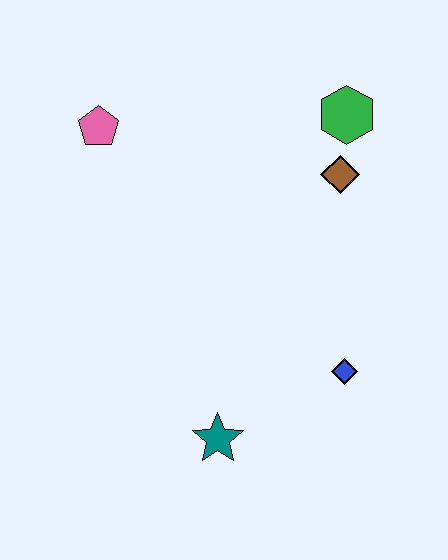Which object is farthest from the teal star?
The green hexagon is farthest from the teal star.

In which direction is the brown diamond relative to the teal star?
The brown diamond is above the teal star.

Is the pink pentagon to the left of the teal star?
Yes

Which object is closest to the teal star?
The blue diamond is closest to the teal star.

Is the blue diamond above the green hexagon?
No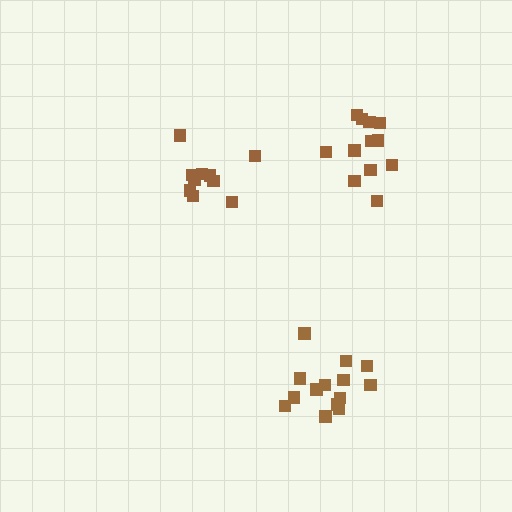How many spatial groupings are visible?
There are 3 spatial groupings.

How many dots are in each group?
Group 1: 10 dots, Group 2: 14 dots, Group 3: 12 dots (36 total).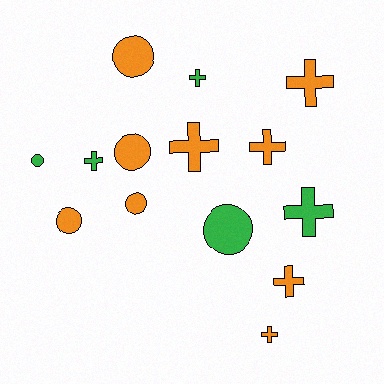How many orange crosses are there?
There are 5 orange crosses.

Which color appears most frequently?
Orange, with 9 objects.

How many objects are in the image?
There are 14 objects.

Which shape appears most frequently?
Cross, with 8 objects.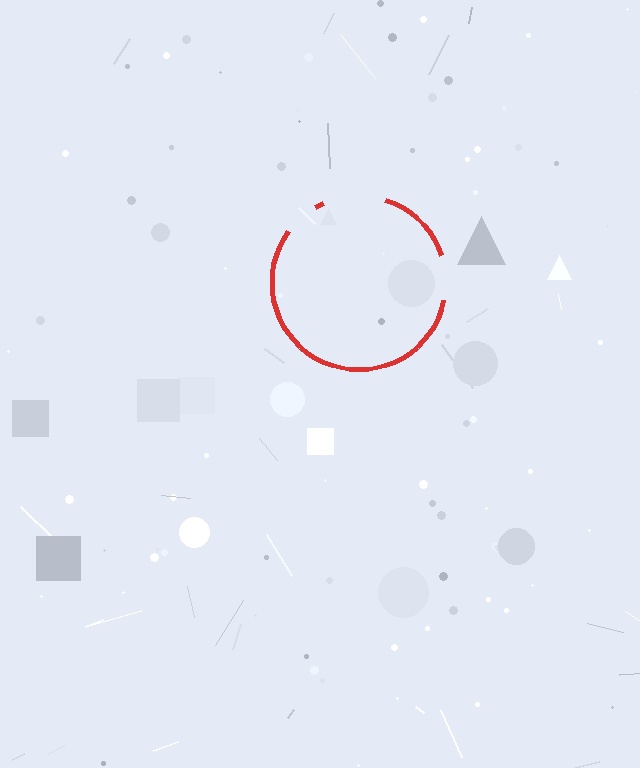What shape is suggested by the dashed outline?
The dashed outline suggests a circle.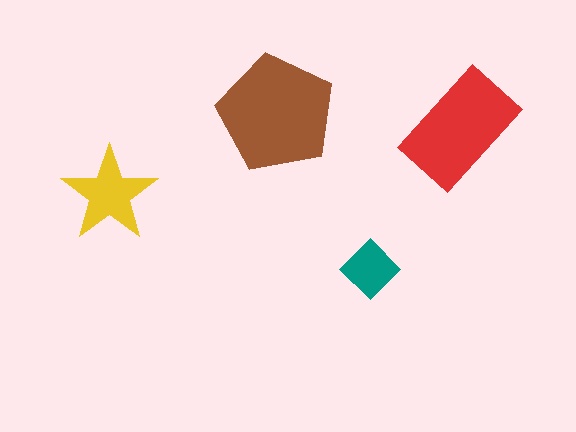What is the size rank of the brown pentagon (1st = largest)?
1st.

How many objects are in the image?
There are 4 objects in the image.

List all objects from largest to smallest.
The brown pentagon, the red rectangle, the yellow star, the teal diamond.